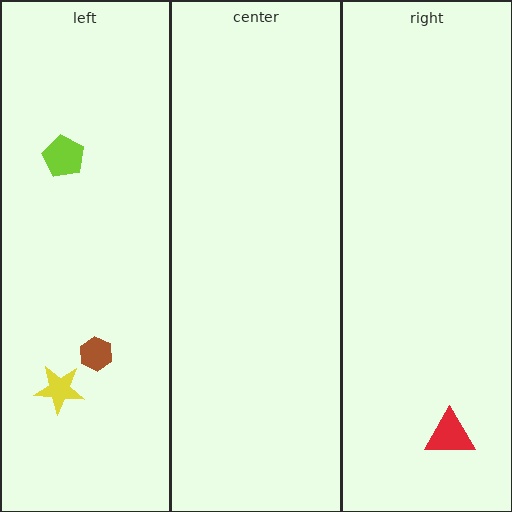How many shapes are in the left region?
3.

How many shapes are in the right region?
1.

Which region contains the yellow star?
The left region.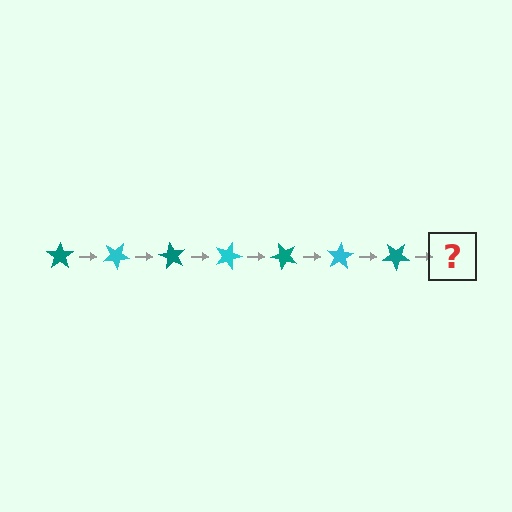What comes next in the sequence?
The next element should be a cyan star, rotated 210 degrees from the start.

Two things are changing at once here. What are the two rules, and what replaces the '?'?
The two rules are that it rotates 30 degrees each step and the color cycles through teal and cyan. The '?' should be a cyan star, rotated 210 degrees from the start.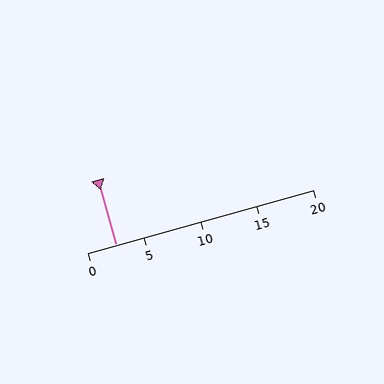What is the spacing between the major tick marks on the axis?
The major ticks are spaced 5 apart.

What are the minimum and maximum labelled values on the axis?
The axis runs from 0 to 20.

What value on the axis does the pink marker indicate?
The marker indicates approximately 2.5.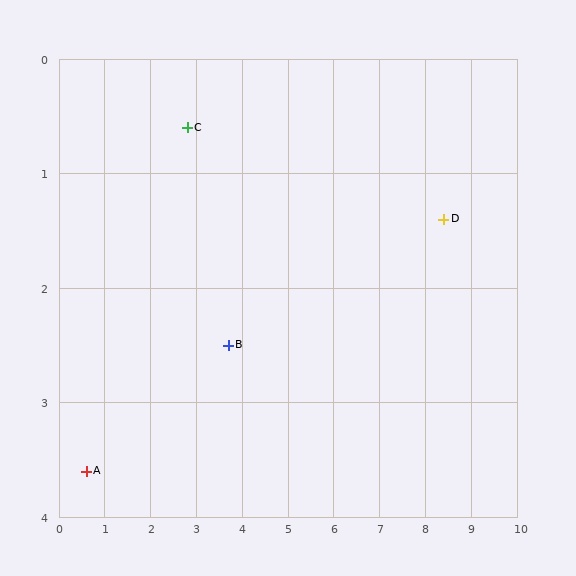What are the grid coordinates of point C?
Point C is at approximately (2.8, 0.6).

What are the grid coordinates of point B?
Point B is at approximately (3.7, 2.5).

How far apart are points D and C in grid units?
Points D and C are about 5.7 grid units apart.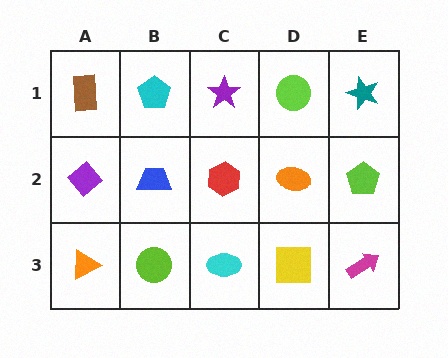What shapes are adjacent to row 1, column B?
A blue trapezoid (row 2, column B), a brown rectangle (row 1, column A), a purple star (row 1, column C).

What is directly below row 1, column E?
A lime pentagon.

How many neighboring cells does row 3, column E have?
2.